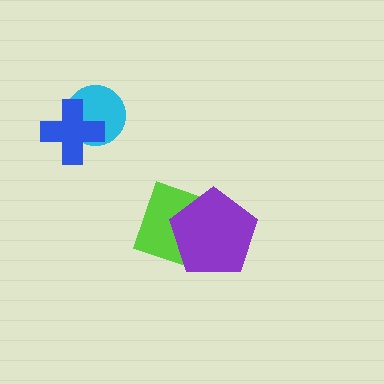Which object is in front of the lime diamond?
The purple pentagon is in front of the lime diamond.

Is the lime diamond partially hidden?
Yes, it is partially covered by another shape.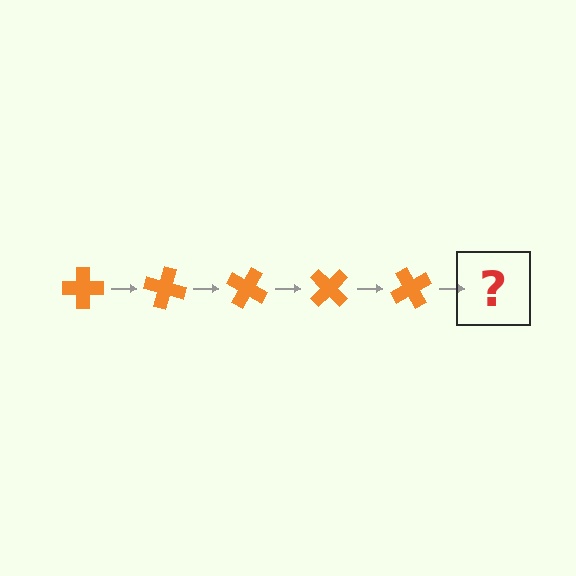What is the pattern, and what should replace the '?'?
The pattern is that the cross rotates 15 degrees each step. The '?' should be an orange cross rotated 75 degrees.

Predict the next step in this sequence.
The next step is an orange cross rotated 75 degrees.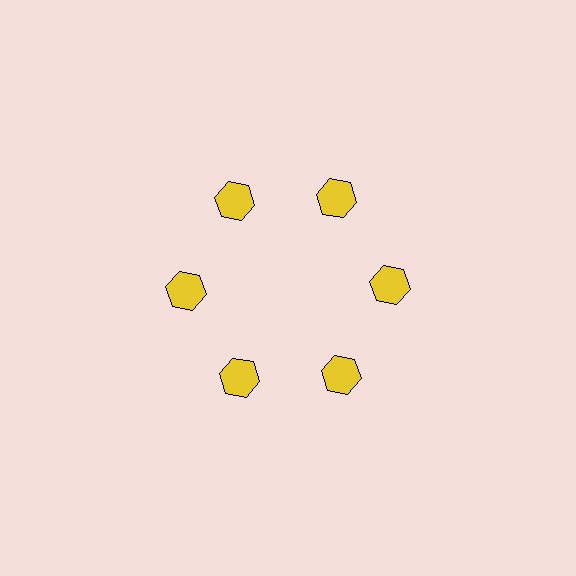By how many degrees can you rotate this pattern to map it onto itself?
The pattern maps onto itself every 60 degrees of rotation.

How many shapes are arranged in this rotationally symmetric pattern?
There are 6 shapes, arranged in 6 groups of 1.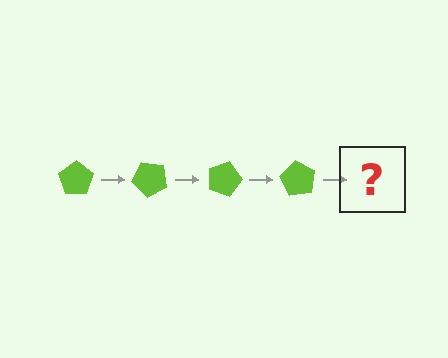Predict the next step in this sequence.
The next step is a lime pentagon rotated 180 degrees.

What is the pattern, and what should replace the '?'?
The pattern is that the pentagon rotates 45 degrees each step. The '?' should be a lime pentagon rotated 180 degrees.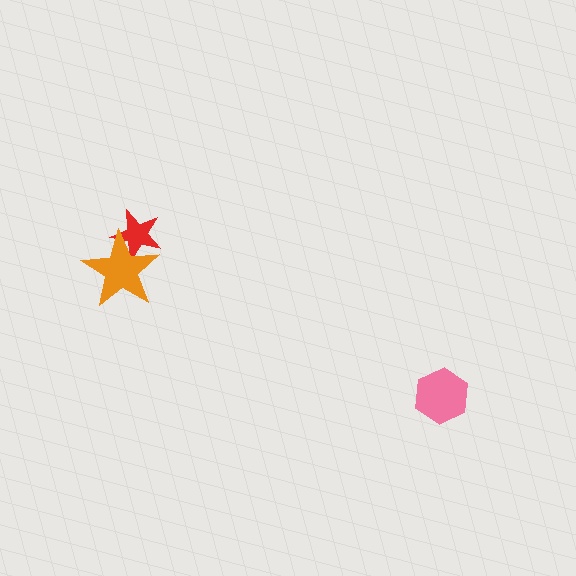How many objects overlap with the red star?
1 object overlaps with the red star.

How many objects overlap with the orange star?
1 object overlaps with the orange star.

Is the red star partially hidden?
Yes, it is partially covered by another shape.